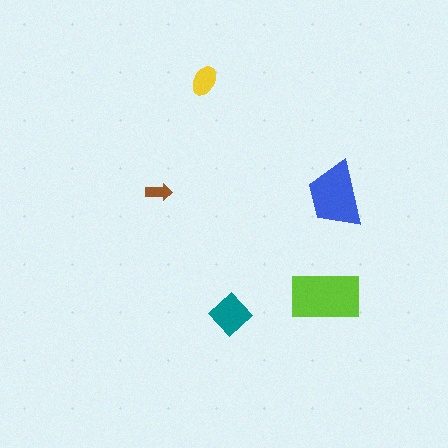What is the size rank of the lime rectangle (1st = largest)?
1st.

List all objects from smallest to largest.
The brown arrow, the yellow ellipse, the teal diamond, the blue trapezoid, the lime rectangle.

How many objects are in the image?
There are 5 objects in the image.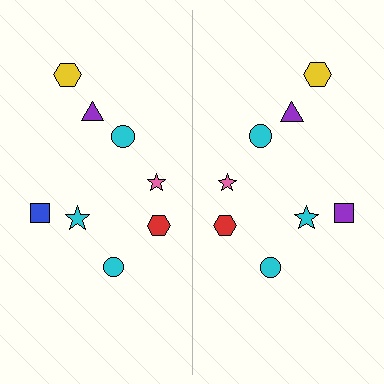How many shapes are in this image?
There are 16 shapes in this image.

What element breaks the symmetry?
The purple square on the right side breaks the symmetry — its mirror counterpart is blue.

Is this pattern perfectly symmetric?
No, the pattern is not perfectly symmetric. The purple square on the right side breaks the symmetry — its mirror counterpart is blue.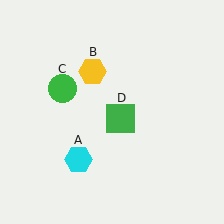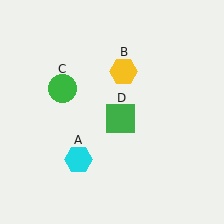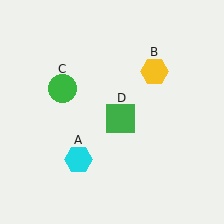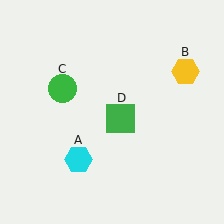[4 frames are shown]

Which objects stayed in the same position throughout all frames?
Cyan hexagon (object A) and green circle (object C) and green square (object D) remained stationary.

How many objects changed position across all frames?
1 object changed position: yellow hexagon (object B).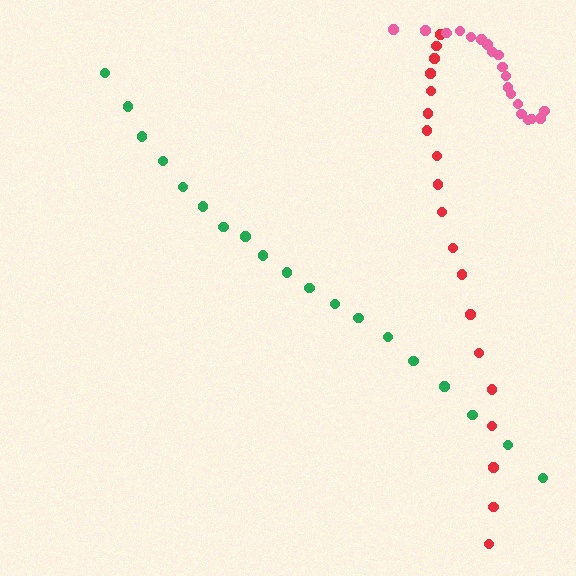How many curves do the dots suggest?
There are 3 distinct paths.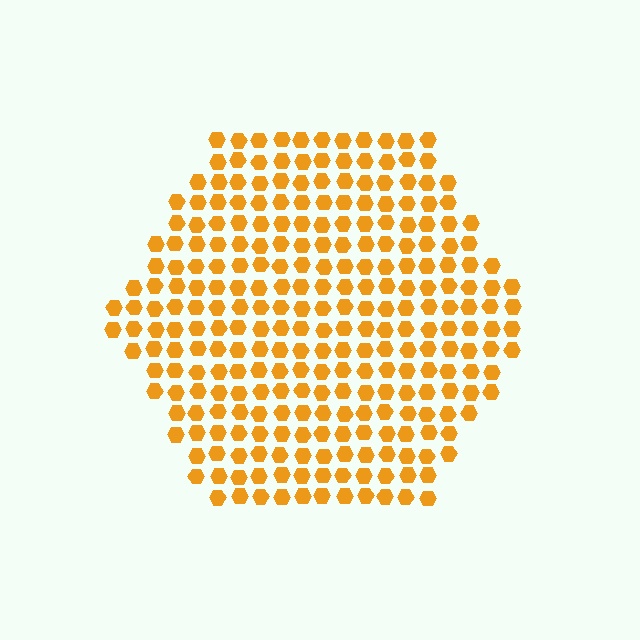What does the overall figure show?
The overall figure shows a hexagon.